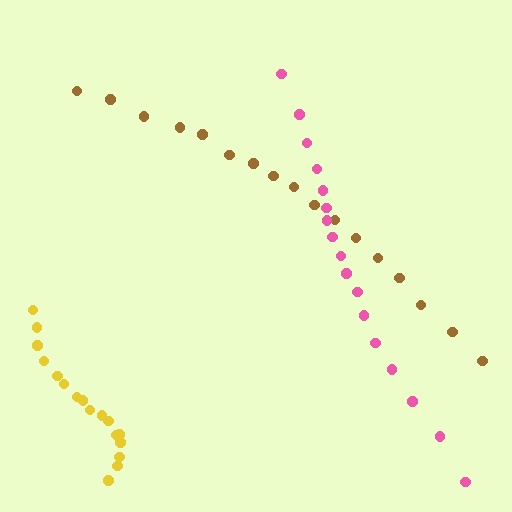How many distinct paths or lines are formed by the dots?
There are 3 distinct paths.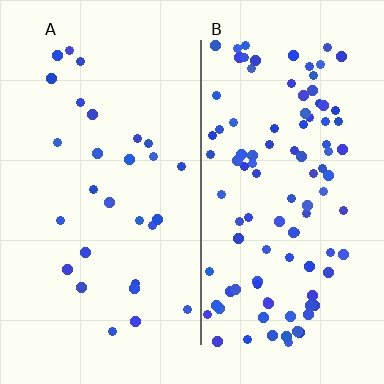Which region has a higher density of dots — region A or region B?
B (the right).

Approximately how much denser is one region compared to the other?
Approximately 3.6× — region B over region A.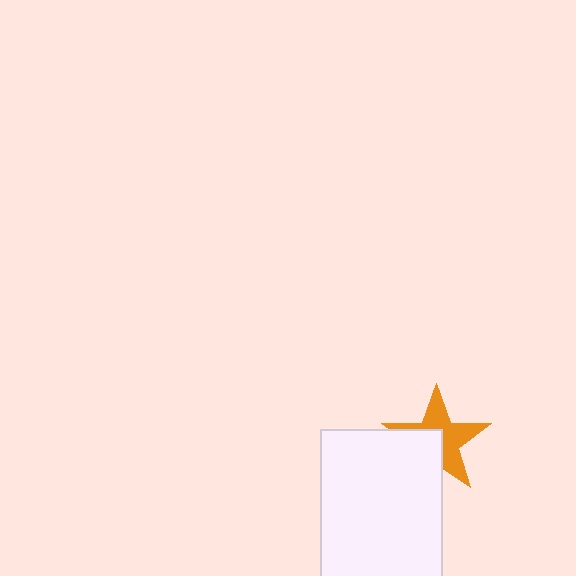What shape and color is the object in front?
The object in front is a white rectangle.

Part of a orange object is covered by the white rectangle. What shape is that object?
It is a star.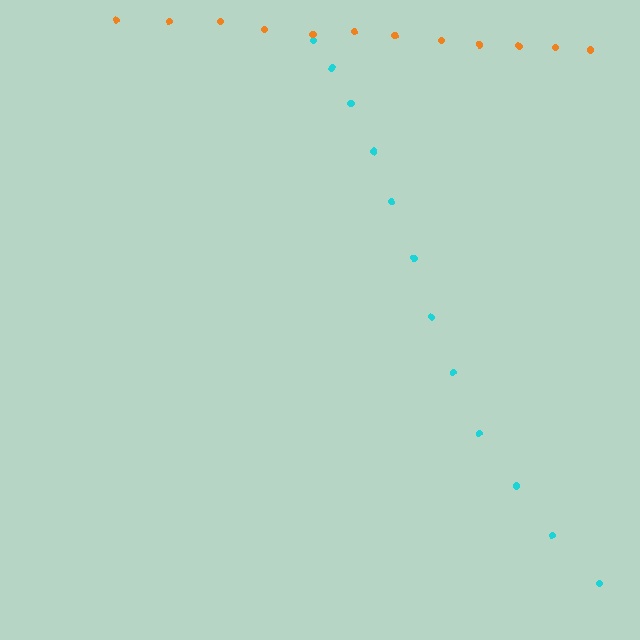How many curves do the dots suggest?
There are 2 distinct paths.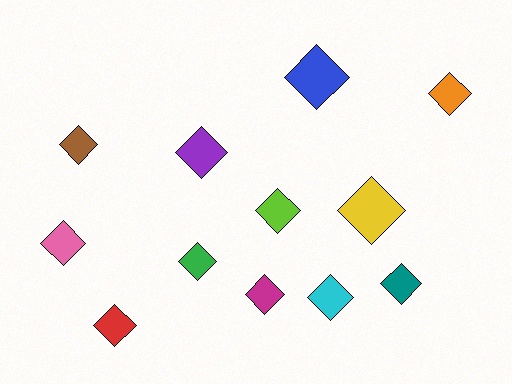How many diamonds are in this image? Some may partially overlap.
There are 12 diamonds.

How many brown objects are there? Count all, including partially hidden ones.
There is 1 brown object.